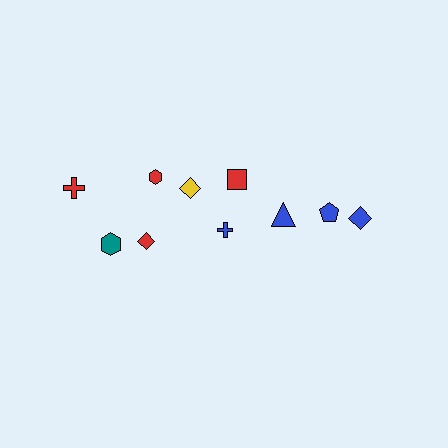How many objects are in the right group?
There are 3 objects.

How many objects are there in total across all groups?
There are 10 objects.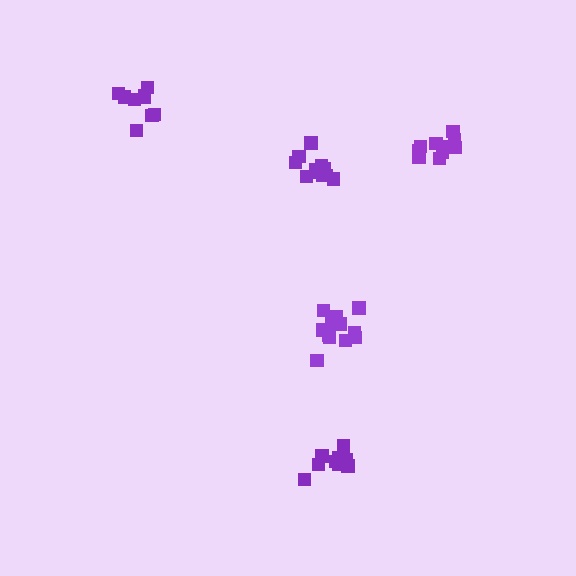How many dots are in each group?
Group 1: 9 dots, Group 2: 10 dots, Group 3: 9 dots, Group 4: 12 dots, Group 5: 12 dots (52 total).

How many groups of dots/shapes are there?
There are 5 groups.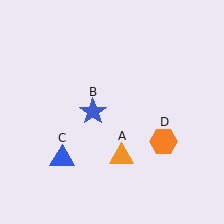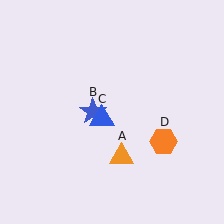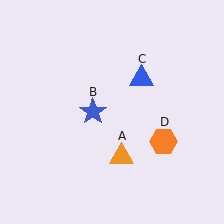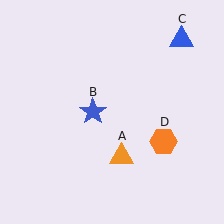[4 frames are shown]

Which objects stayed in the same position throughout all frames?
Orange triangle (object A) and blue star (object B) and orange hexagon (object D) remained stationary.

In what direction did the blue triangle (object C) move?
The blue triangle (object C) moved up and to the right.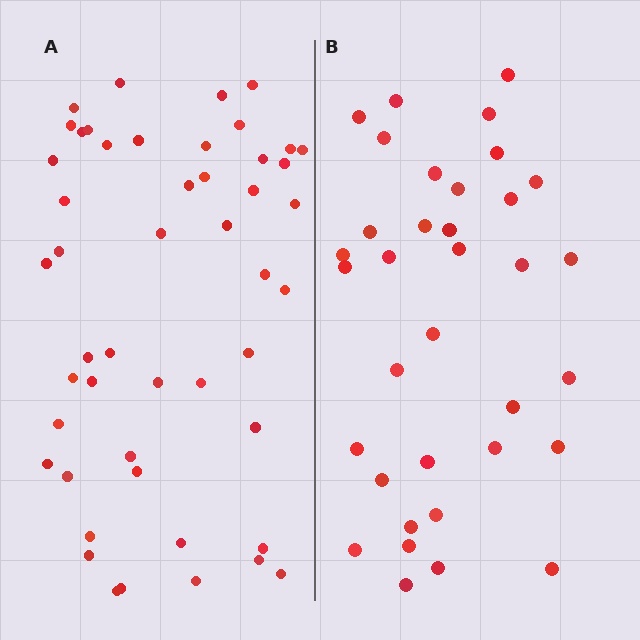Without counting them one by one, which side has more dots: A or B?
Region A (the left region) has more dots.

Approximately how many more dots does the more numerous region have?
Region A has approximately 15 more dots than region B.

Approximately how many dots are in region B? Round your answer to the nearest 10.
About 40 dots. (The exact count is 35, which rounds to 40.)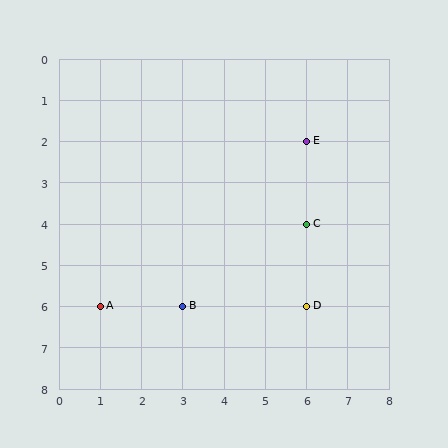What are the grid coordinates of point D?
Point D is at grid coordinates (6, 6).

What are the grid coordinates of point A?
Point A is at grid coordinates (1, 6).